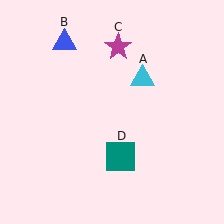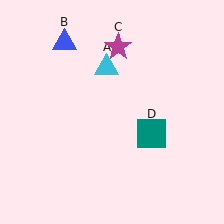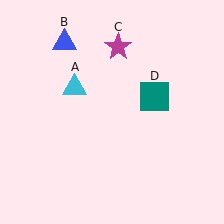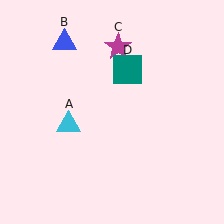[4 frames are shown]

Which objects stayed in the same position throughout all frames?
Blue triangle (object B) and magenta star (object C) remained stationary.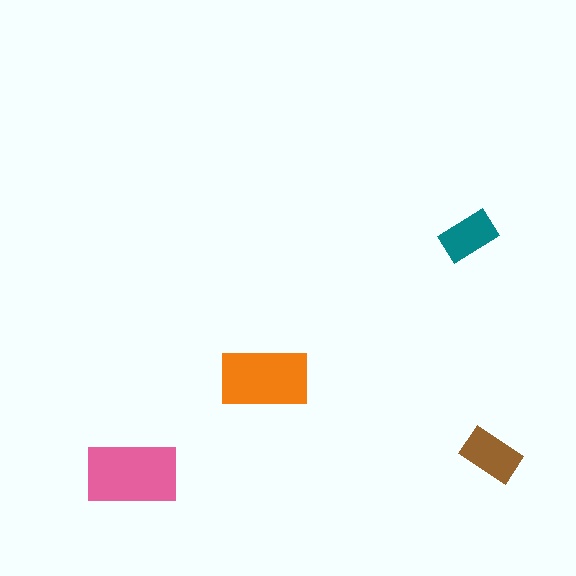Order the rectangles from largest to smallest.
the pink one, the orange one, the brown one, the teal one.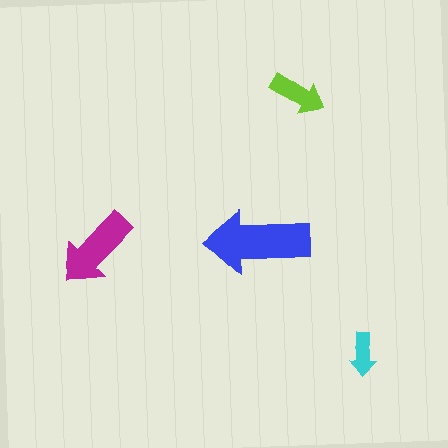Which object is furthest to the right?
The cyan arrow is rightmost.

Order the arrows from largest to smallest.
the blue one, the magenta one, the lime one, the cyan one.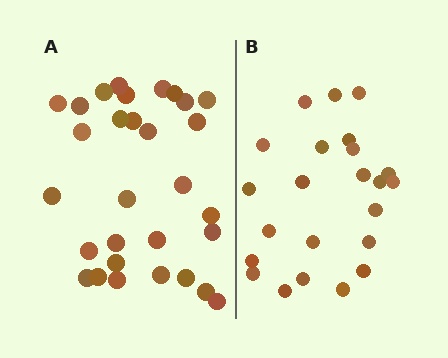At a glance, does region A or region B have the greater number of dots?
Region A (the left region) has more dots.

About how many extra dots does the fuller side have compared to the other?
Region A has roughly 8 or so more dots than region B.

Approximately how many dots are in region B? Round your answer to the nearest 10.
About 20 dots. (The exact count is 23, which rounds to 20.)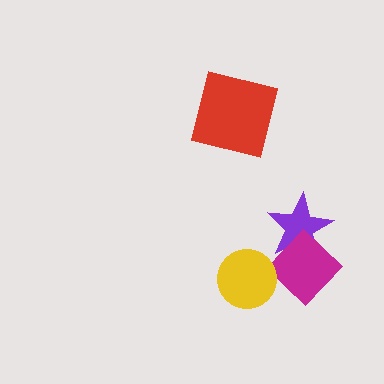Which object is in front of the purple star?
The magenta diamond is in front of the purple star.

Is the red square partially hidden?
No, no other shape covers it.